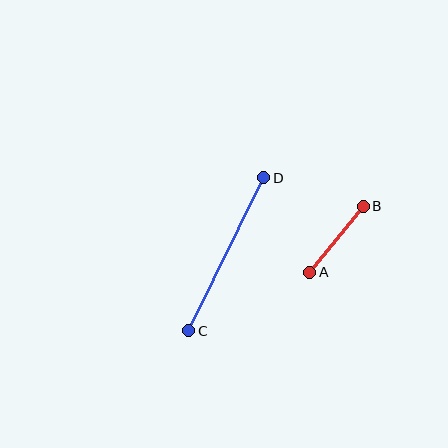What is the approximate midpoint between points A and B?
The midpoint is at approximately (337, 239) pixels.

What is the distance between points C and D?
The distance is approximately 170 pixels.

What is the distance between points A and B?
The distance is approximately 85 pixels.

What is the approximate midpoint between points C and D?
The midpoint is at approximately (226, 254) pixels.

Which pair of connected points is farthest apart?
Points C and D are farthest apart.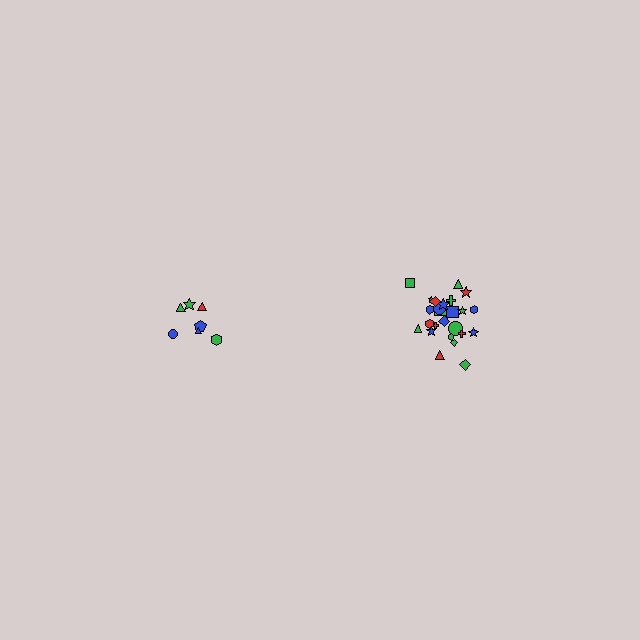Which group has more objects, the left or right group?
The right group.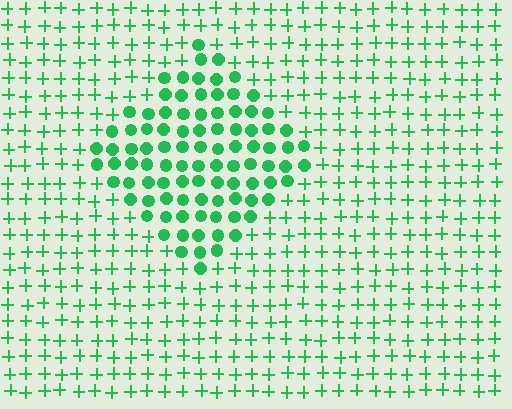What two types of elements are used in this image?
The image uses circles inside the diamond region and plus signs outside it.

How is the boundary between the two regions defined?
The boundary is defined by a change in element shape: circles inside vs. plus signs outside. All elements share the same color and spacing.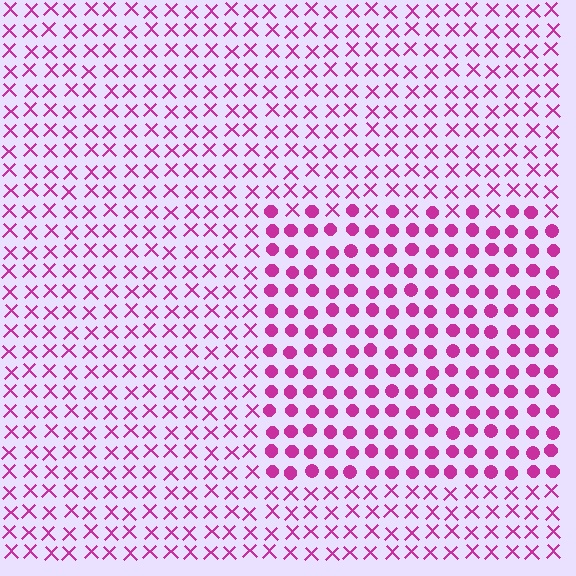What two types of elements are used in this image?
The image uses circles inside the rectangle region and X marks outside it.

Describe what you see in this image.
The image is filled with small magenta elements arranged in a uniform grid. A rectangle-shaped region contains circles, while the surrounding area contains X marks. The boundary is defined purely by the change in element shape.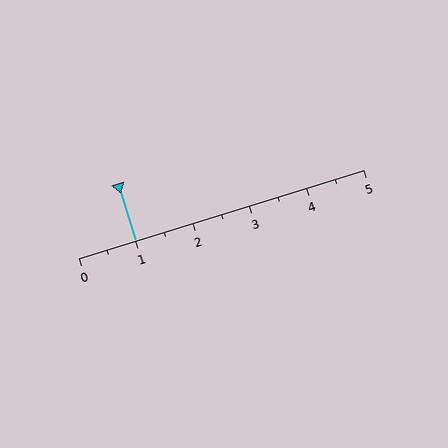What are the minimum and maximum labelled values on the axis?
The axis runs from 0 to 5.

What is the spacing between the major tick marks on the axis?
The major ticks are spaced 1 apart.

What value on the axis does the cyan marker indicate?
The marker indicates approximately 1.